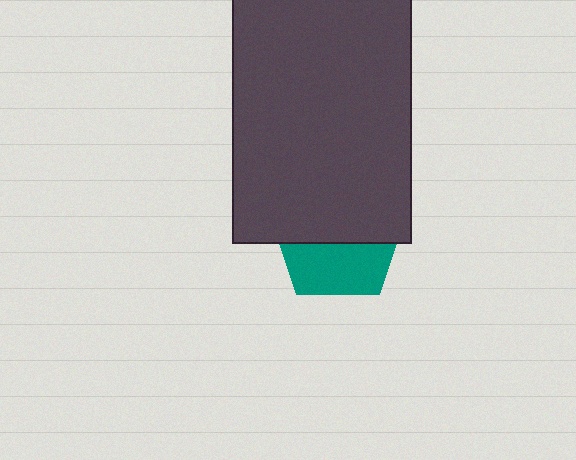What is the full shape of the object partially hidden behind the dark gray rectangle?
The partially hidden object is a teal pentagon.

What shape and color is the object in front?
The object in front is a dark gray rectangle.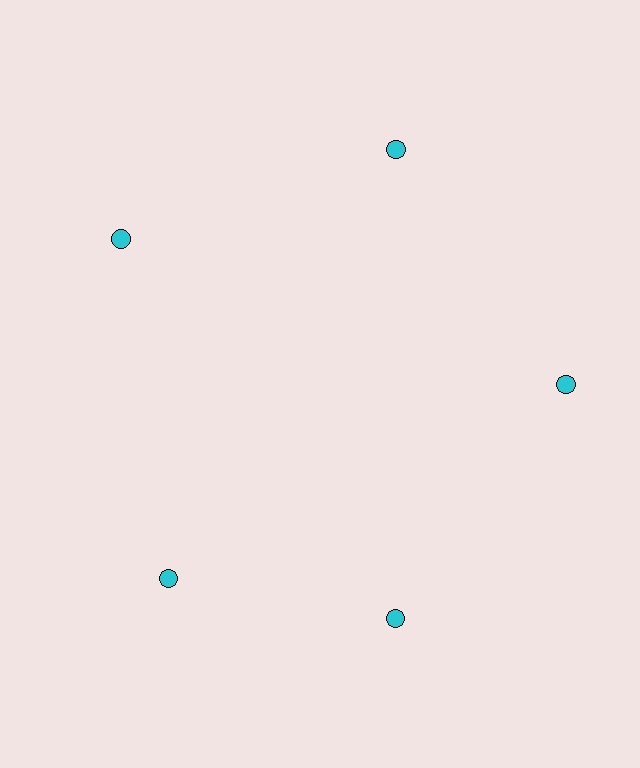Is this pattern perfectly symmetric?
No. The 5 cyan circles are arranged in a ring, but one element near the 8 o'clock position is rotated out of alignment along the ring, breaking the 5-fold rotational symmetry.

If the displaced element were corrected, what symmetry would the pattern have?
It would have 5-fold rotational symmetry — the pattern would map onto itself every 72 degrees.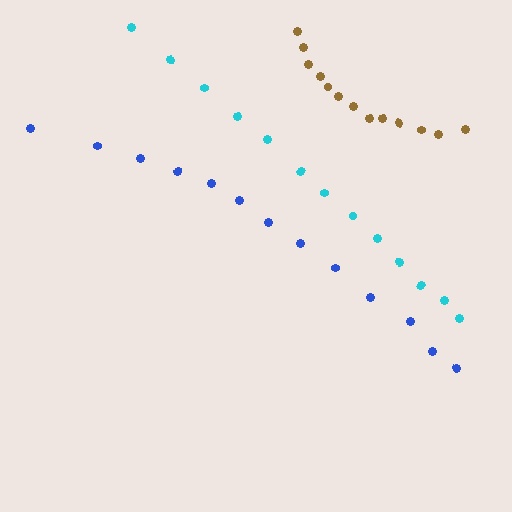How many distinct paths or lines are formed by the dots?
There are 3 distinct paths.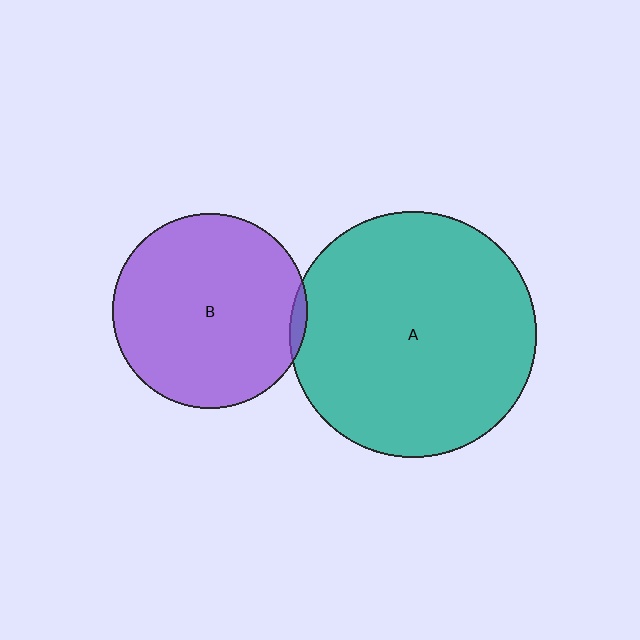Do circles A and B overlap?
Yes.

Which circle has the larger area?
Circle A (teal).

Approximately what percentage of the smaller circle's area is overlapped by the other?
Approximately 5%.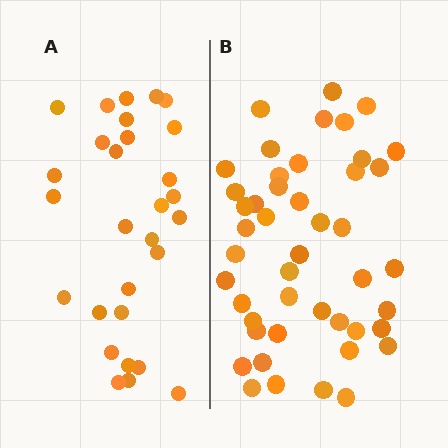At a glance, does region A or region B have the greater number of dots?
Region B (the right region) has more dots.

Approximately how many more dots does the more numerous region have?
Region B has approximately 15 more dots than region A.